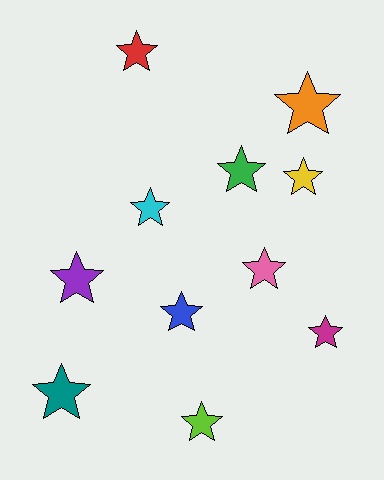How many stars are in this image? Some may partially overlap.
There are 11 stars.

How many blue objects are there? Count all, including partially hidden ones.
There is 1 blue object.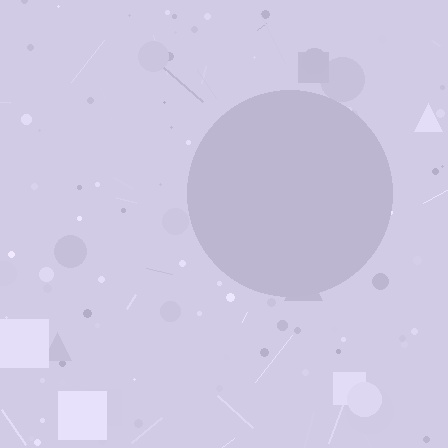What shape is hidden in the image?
A circle is hidden in the image.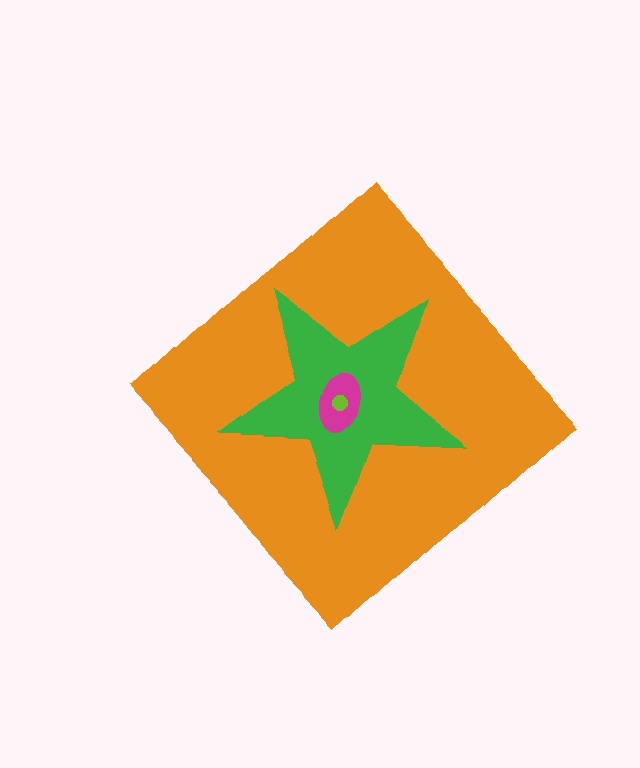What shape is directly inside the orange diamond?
The green star.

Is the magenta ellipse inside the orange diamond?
Yes.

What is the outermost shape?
The orange diamond.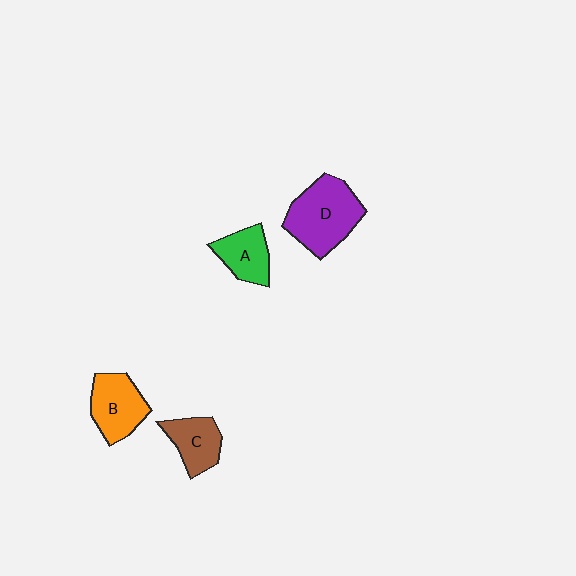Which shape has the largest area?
Shape D (purple).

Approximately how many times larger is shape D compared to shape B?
Approximately 1.4 times.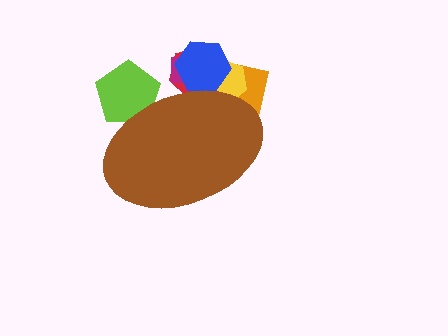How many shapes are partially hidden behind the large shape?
6 shapes are partially hidden.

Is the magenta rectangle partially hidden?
Yes, the magenta rectangle is partially hidden behind the brown ellipse.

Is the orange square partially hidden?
Yes, the orange square is partially hidden behind the brown ellipse.